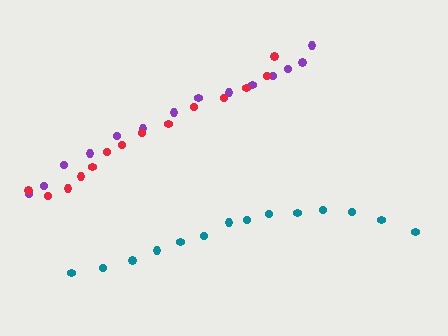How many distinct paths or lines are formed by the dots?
There are 3 distinct paths.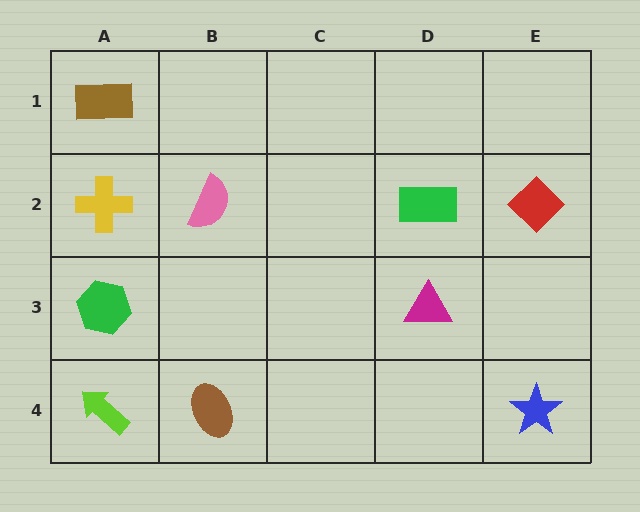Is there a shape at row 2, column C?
No, that cell is empty.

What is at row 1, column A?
A brown rectangle.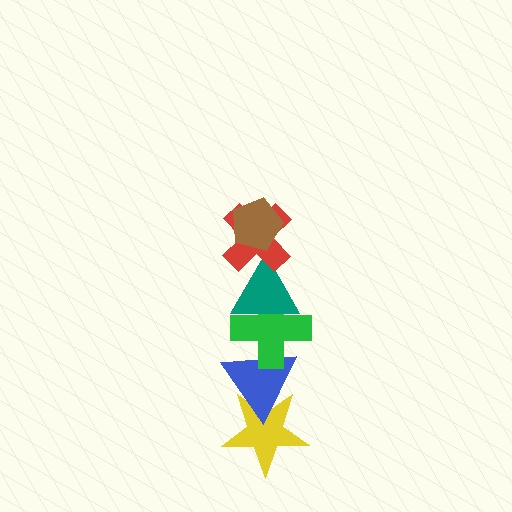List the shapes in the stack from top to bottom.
From top to bottom: the brown pentagon, the red cross, the teal triangle, the green cross, the blue triangle, the yellow star.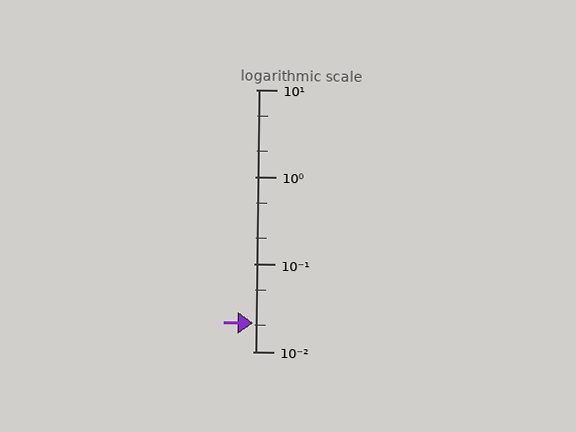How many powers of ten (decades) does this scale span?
The scale spans 3 decades, from 0.01 to 10.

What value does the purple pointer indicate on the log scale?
The pointer indicates approximately 0.021.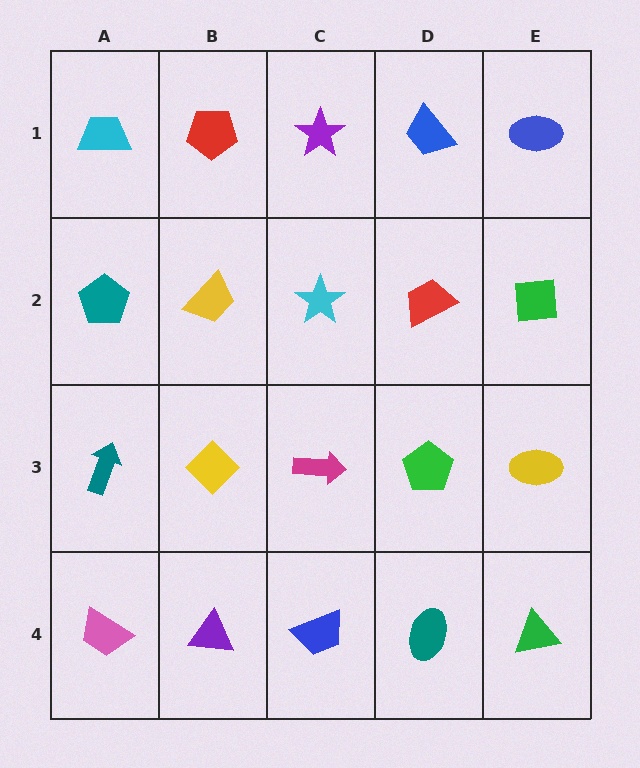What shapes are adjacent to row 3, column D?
A red trapezoid (row 2, column D), a teal ellipse (row 4, column D), a magenta arrow (row 3, column C), a yellow ellipse (row 3, column E).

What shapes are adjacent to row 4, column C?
A magenta arrow (row 3, column C), a purple triangle (row 4, column B), a teal ellipse (row 4, column D).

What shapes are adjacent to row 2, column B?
A red pentagon (row 1, column B), a yellow diamond (row 3, column B), a teal pentagon (row 2, column A), a cyan star (row 2, column C).